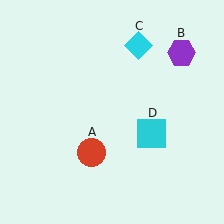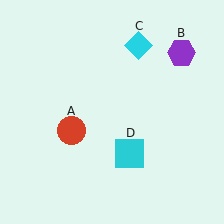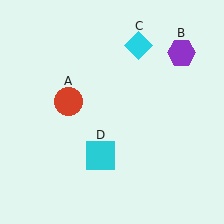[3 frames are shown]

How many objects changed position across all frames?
2 objects changed position: red circle (object A), cyan square (object D).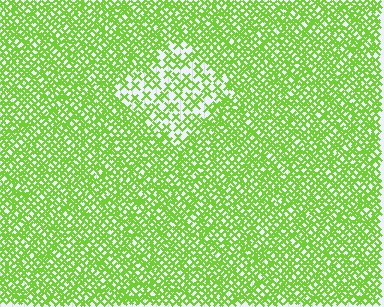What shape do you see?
I see a diamond.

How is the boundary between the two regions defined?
The boundary is defined by a change in element density (approximately 2.1x ratio). All elements are the same color, size, and shape.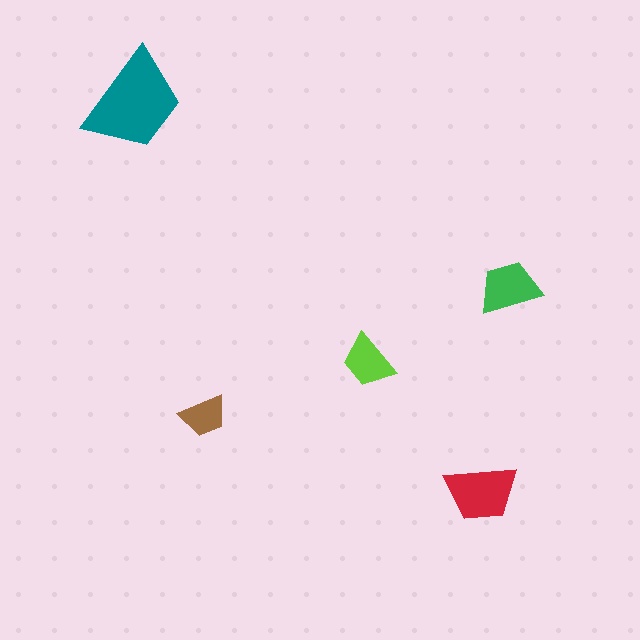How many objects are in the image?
There are 5 objects in the image.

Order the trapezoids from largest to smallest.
the teal one, the red one, the green one, the lime one, the brown one.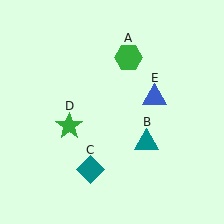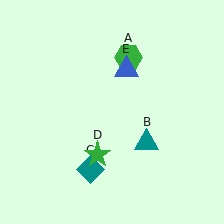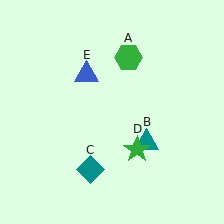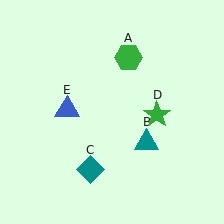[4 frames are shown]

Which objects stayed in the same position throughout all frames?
Green hexagon (object A) and teal triangle (object B) and teal diamond (object C) remained stationary.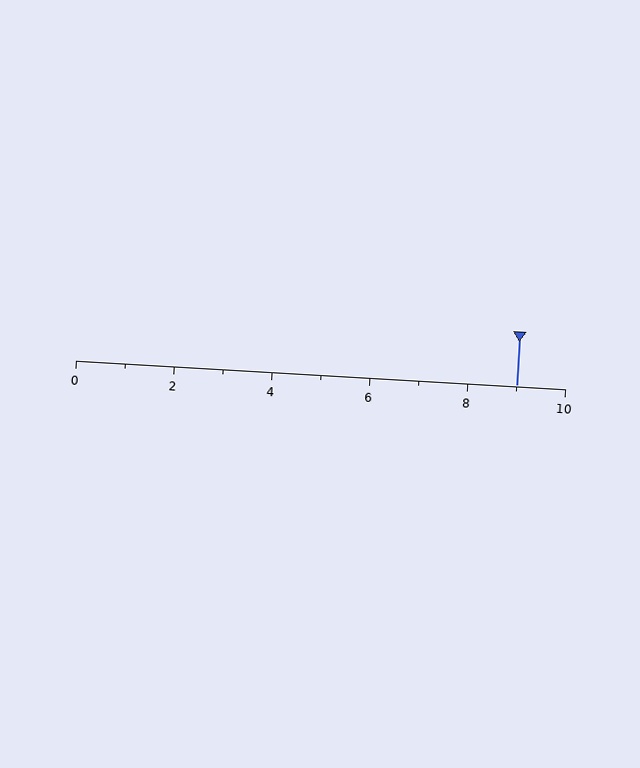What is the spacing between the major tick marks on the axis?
The major ticks are spaced 2 apart.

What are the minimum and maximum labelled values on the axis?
The axis runs from 0 to 10.